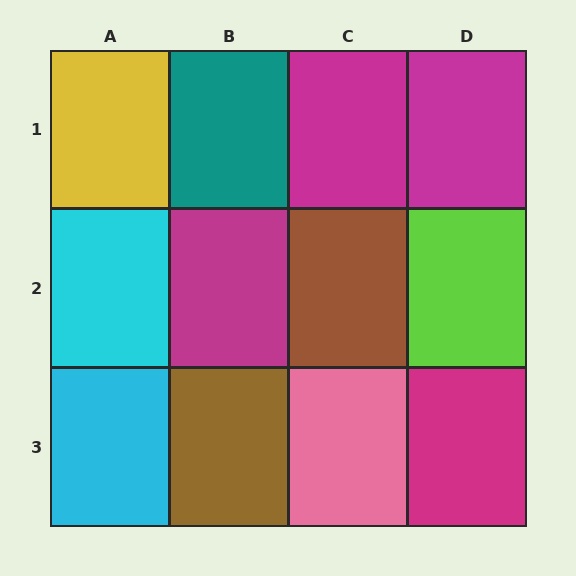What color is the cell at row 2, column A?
Cyan.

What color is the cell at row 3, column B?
Brown.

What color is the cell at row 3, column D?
Magenta.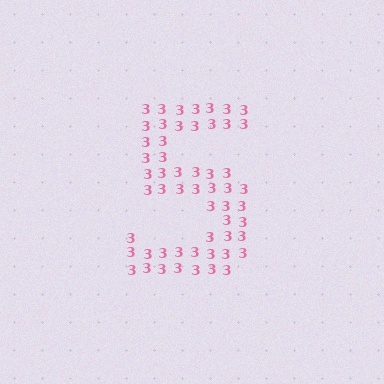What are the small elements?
The small elements are digit 3's.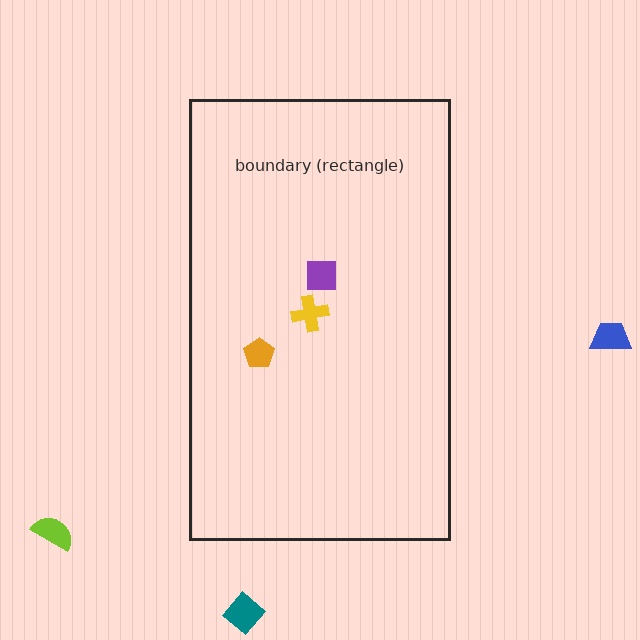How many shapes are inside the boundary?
3 inside, 3 outside.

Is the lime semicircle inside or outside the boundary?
Outside.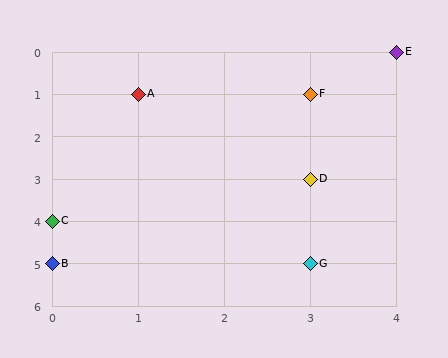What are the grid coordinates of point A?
Point A is at grid coordinates (1, 1).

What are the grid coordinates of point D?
Point D is at grid coordinates (3, 3).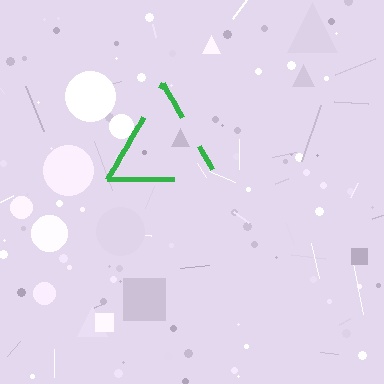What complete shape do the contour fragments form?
The contour fragments form a triangle.